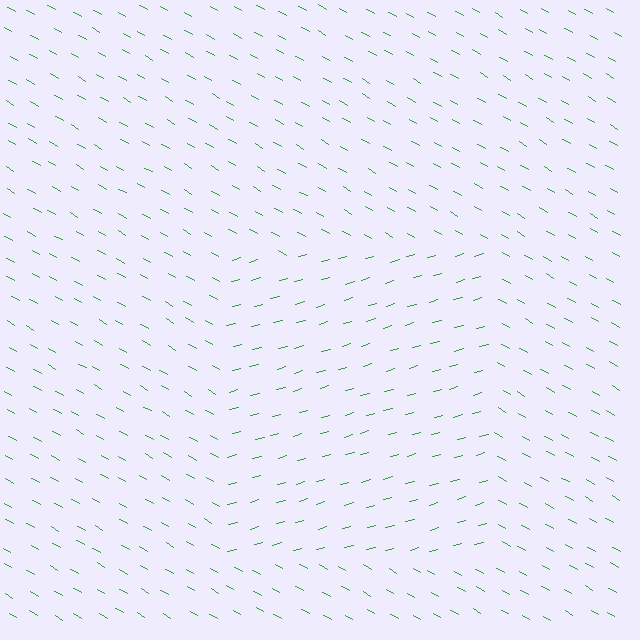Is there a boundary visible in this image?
Yes, there is a texture boundary formed by a change in line orientation.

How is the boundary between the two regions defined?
The boundary is defined purely by a change in line orientation (approximately 45 degrees difference). All lines are the same color and thickness.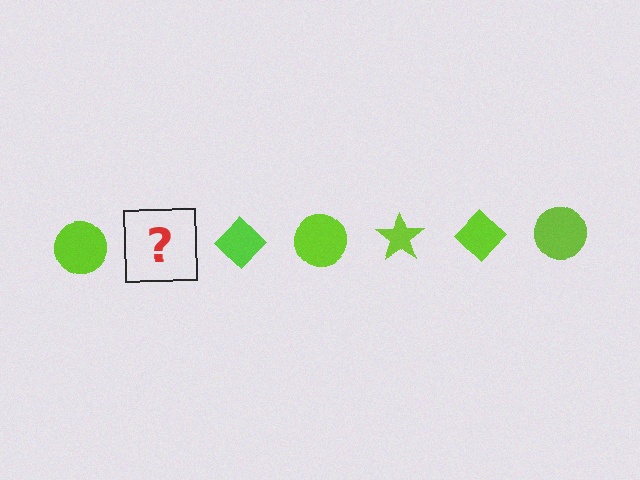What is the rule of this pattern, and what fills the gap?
The rule is that the pattern cycles through circle, star, diamond shapes in lime. The gap should be filled with a lime star.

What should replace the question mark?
The question mark should be replaced with a lime star.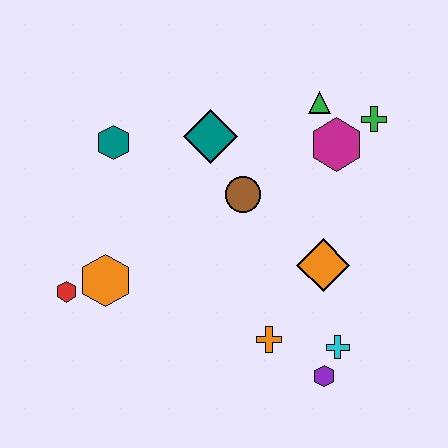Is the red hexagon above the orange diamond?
No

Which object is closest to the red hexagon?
The orange hexagon is closest to the red hexagon.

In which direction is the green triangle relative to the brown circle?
The green triangle is above the brown circle.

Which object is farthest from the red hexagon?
The green cross is farthest from the red hexagon.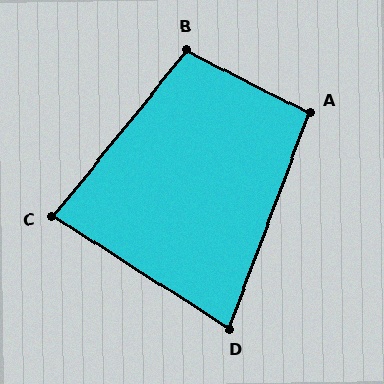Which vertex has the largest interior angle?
B, at approximately 102 degrees.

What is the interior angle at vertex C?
Approximately 84 degrees (acute).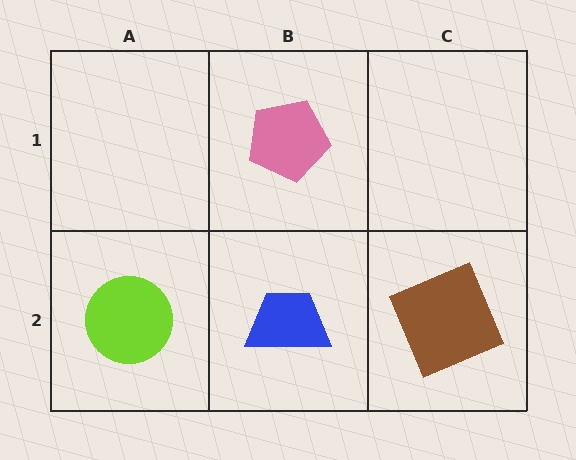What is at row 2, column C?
A brown square.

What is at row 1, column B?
A pink pentagon.